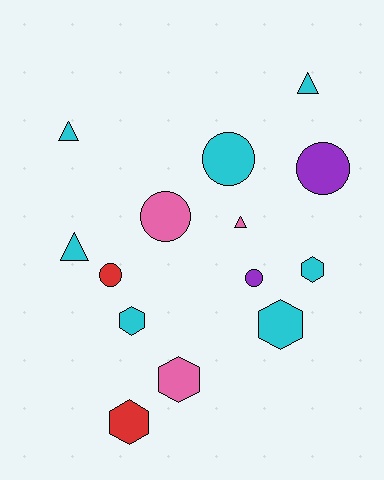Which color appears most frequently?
Cyan, with 7 objects.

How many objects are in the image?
There are 14 objects.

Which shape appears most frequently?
Circle, with 5 objects.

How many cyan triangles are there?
There are 3 cyan triangles.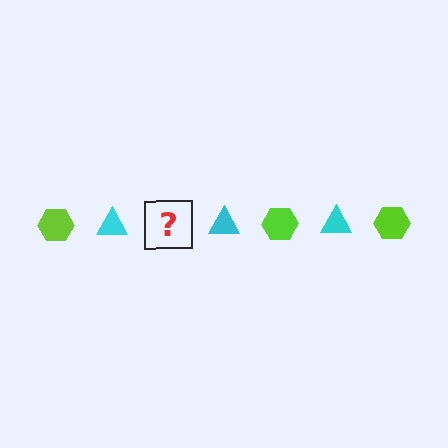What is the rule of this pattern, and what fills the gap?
The rule is that the pattern alternates between lime hexagon and cyan triangle. The gap should be filled with a lime hexagon.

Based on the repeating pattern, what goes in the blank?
The blank should be a lime hexagon.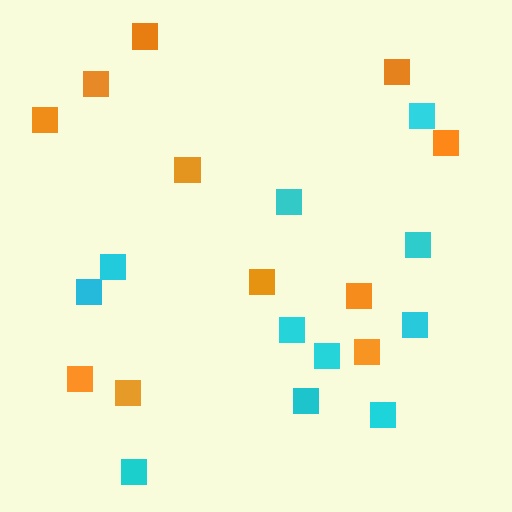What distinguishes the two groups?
There are 2 groups: one group of cyan squares (11) and one group of orange squares (11).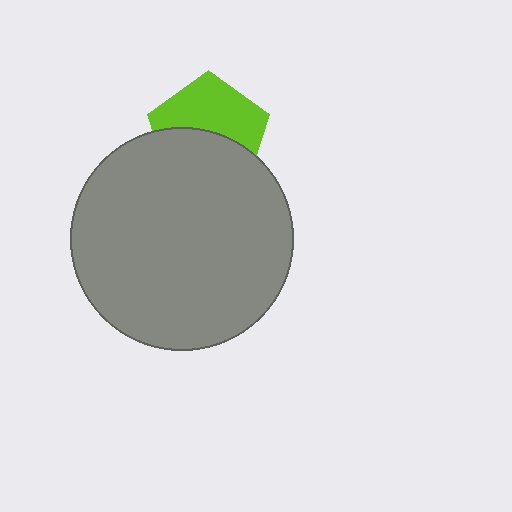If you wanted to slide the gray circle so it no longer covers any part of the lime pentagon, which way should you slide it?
Slide it down — that is the most direct way to separate the two shapes.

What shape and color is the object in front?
The object in front is a gray circle.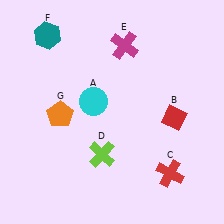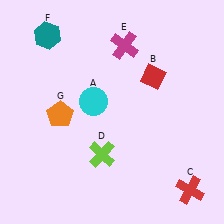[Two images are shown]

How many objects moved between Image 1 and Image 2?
2 objects moved between the two images.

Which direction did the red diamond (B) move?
The red diamond (B) moved up.